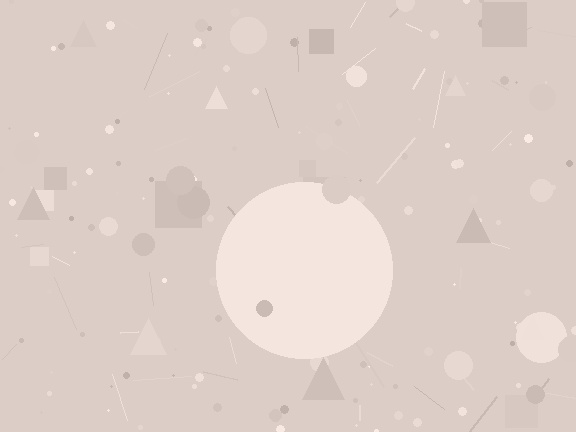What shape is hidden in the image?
A circle is hidden in the image.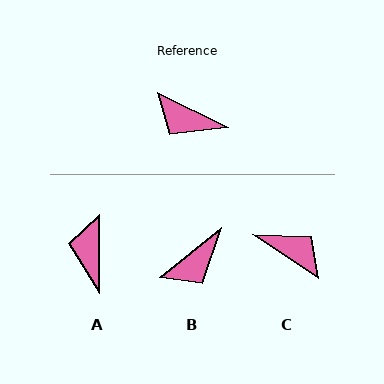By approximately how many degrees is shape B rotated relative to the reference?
Approximately 65 degrees counter-clockwise.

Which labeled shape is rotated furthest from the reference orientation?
C, about 172 degrees away.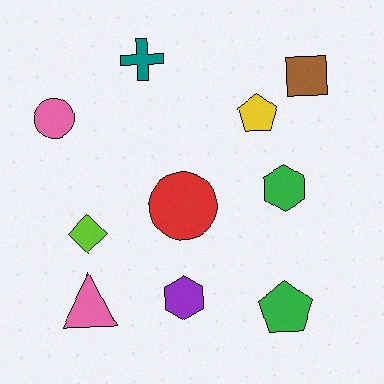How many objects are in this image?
There are 10 objects.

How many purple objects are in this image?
There is 1 purple object.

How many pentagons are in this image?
There are 2 pentagons.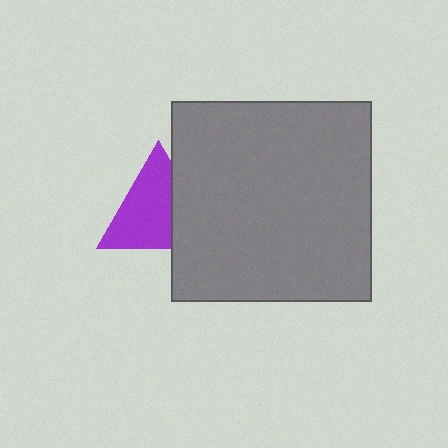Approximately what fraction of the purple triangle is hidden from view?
Roughly 32% of the purple triangle is hidden behind the gray square.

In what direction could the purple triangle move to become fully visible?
The purple triangle could move left. That would shift it out from behind the gray square entirely.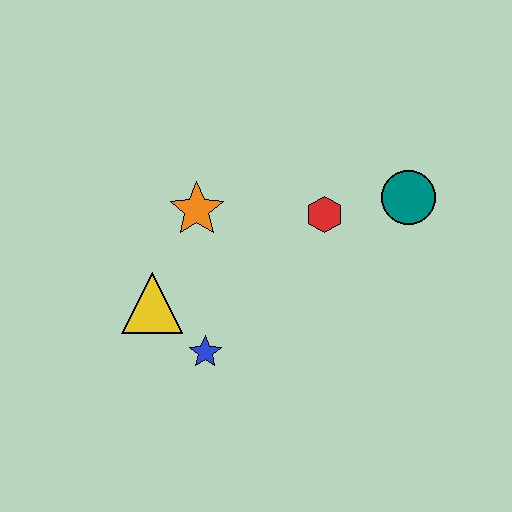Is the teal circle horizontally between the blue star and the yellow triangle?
No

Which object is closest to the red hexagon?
The teal circle is closest to the red hexagon.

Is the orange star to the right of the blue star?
No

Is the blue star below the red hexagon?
Yes